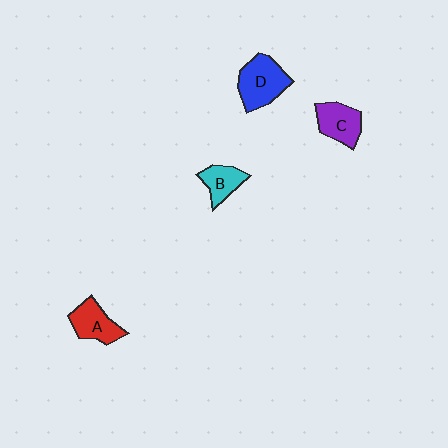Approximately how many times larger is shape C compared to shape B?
Approximately 1.2 times.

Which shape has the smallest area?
Shape B (cyan).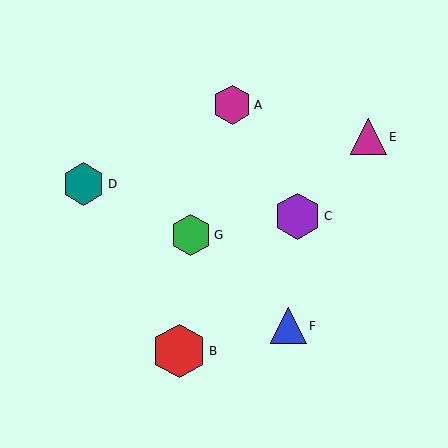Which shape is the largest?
The red hexagon (labeled B) is the largest.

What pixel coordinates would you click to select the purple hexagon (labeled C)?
Click at (297, 216) to select the purple hexagon C.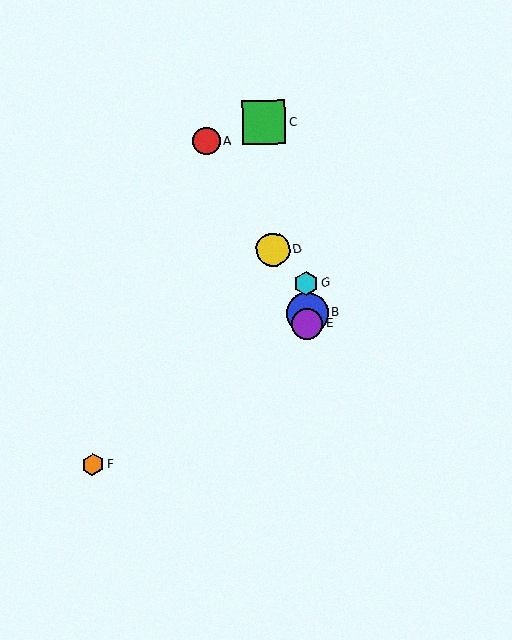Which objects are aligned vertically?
Objects B, E, G are aligned vertically.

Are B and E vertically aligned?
Yes, both are at x≈307.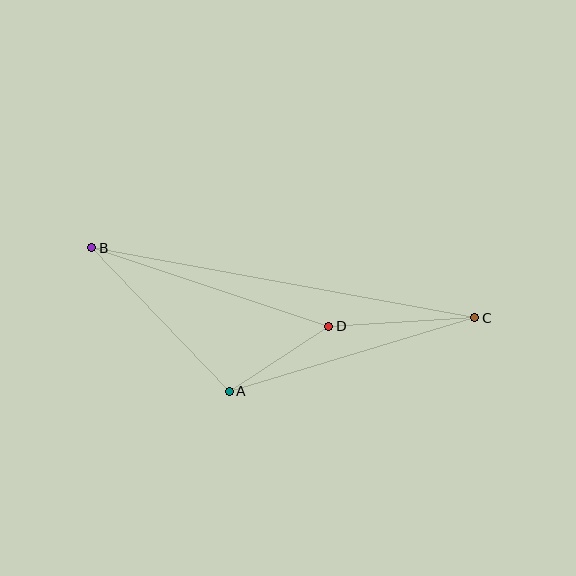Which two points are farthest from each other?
Points B and C are farthest from each other.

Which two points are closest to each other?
Points A and D are closest to each other.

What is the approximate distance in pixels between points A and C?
The distance between A and C is approximately 256 pixels.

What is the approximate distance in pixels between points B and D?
The distance between B and D is approximately 249 pixels.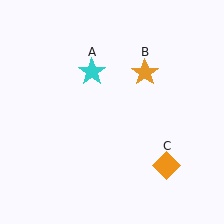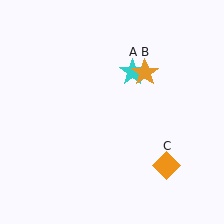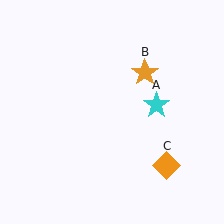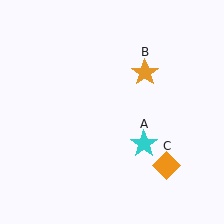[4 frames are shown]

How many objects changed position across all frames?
1 object changed position: cyan star (object A).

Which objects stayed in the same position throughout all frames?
Orange star (object B) and orange diamond (object C) remained stationary.